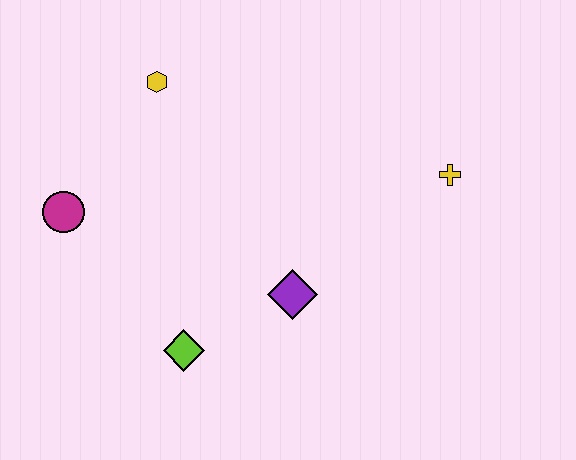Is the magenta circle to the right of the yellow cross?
No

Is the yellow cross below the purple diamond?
No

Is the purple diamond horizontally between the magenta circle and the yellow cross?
Yes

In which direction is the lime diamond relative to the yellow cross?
The lime diamond is to the left of the yellow cross.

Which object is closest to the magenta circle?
The yellow hexagon is closest to the magenta circle.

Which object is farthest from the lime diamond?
The yellow cross is farthest from the lime diamond.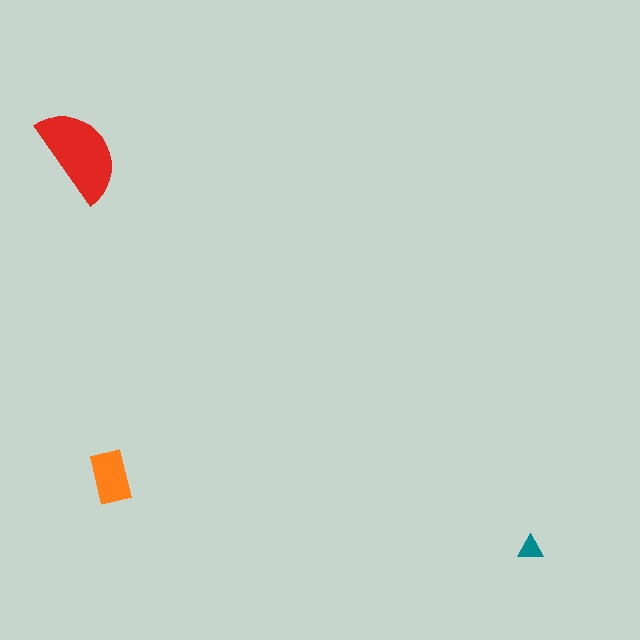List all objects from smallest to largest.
The teal triangle, the orange rectangle, the red semicircle.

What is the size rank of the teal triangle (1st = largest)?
3rd.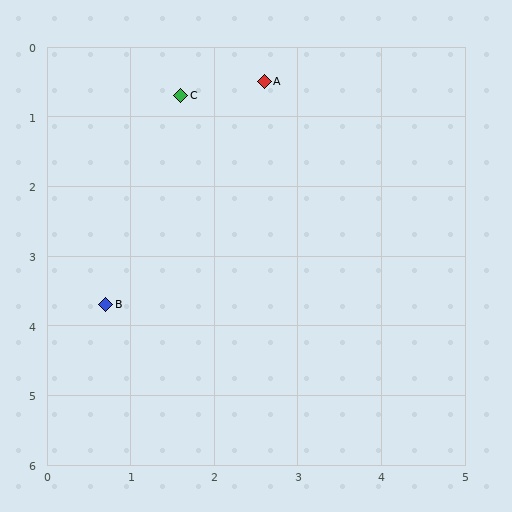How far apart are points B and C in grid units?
Points B and C are about 3.1 grid units apart.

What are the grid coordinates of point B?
Point B is at approximately (0.7, 3.7).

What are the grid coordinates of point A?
Point A is at approximately (2.6, 0.5).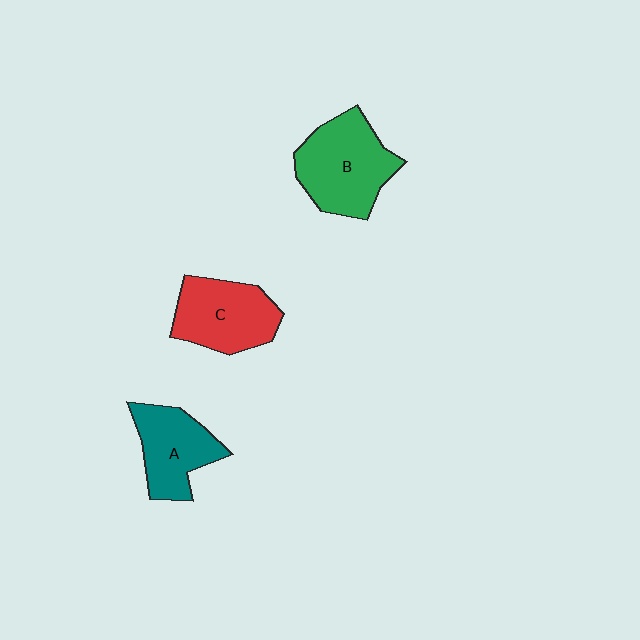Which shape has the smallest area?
Shape A (teal).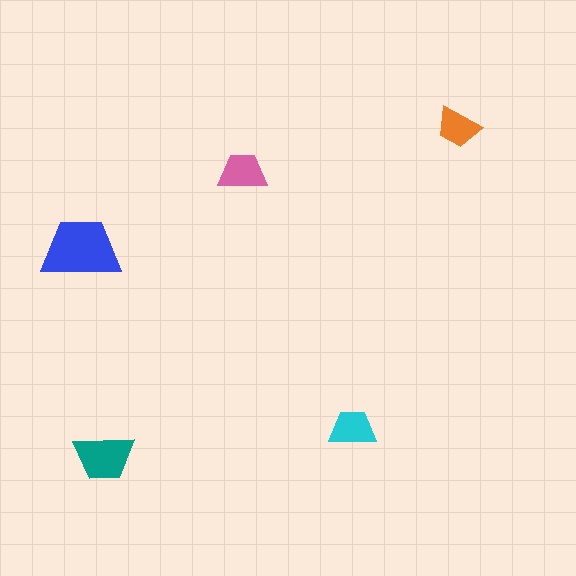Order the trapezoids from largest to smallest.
the blue one, the teal one, the pink one, the cyan one, the orange one.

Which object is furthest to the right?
The orange trapezoid is rightmost.